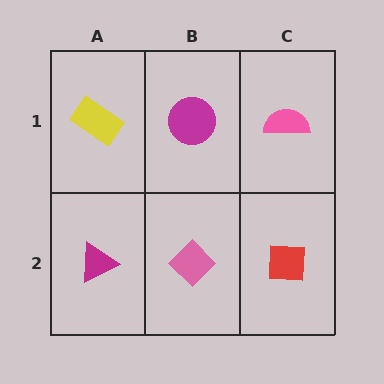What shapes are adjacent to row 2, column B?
A magenta circle (row 1, column B), a magenta triangle (row 2, column A), a red square (row 2, column C).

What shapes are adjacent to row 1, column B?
A pink diamond (row 2, column B), a yellow rectangle (row 1, column A), a pink semicircle (row 1, column C).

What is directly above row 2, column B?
A magenta circle.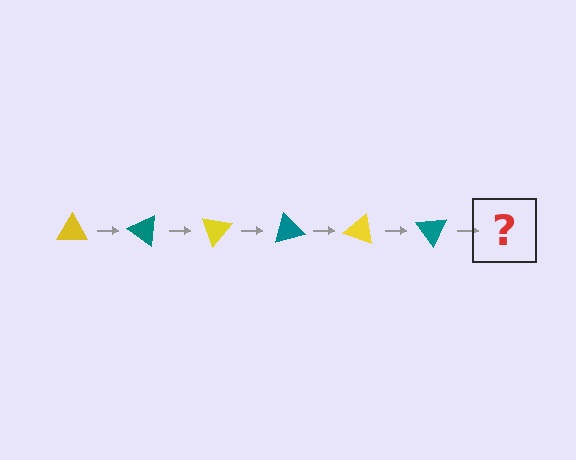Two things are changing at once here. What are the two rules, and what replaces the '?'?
The two rules are that it rotates 35 degrees each step and the color cycles through yellow and teal. The '?' should be a yellow triangle, rotated 210 degrees from the start.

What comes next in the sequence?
The next element should be a yellow triangle, rotated 210 degrees from the start.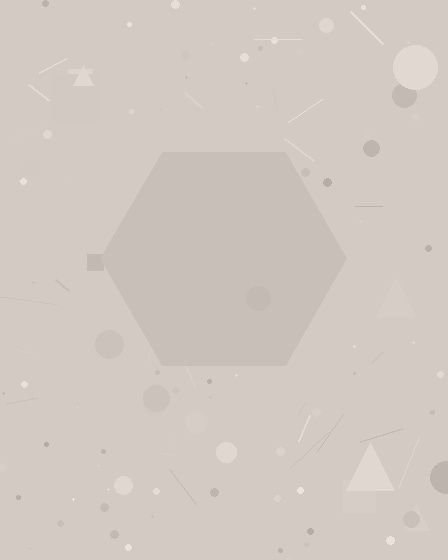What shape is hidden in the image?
A hexagon is hidden in the image.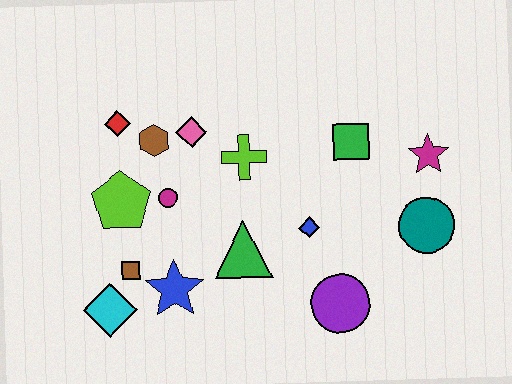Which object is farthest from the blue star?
The magenta star is farthest from the blue star.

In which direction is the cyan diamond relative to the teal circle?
The cyan diamond is to the left of the teal circle.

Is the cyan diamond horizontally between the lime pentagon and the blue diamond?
No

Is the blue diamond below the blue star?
No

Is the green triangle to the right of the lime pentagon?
Yes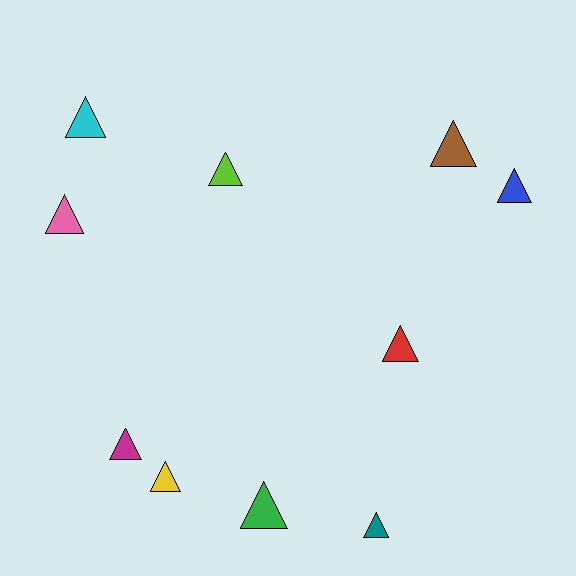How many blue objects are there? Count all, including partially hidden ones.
There is 1 blue object.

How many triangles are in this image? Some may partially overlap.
There are 10 triangles.